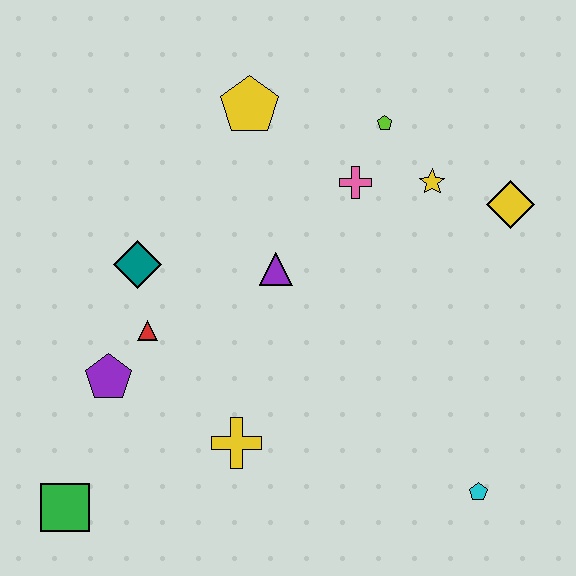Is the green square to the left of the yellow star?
Yes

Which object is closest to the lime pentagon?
The pink cross is closest to the lime pentagon.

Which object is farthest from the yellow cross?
The yellow diamond is farthest from the yellow cross.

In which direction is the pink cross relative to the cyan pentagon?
The pink cross is above the cyan pentagon.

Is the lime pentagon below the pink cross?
No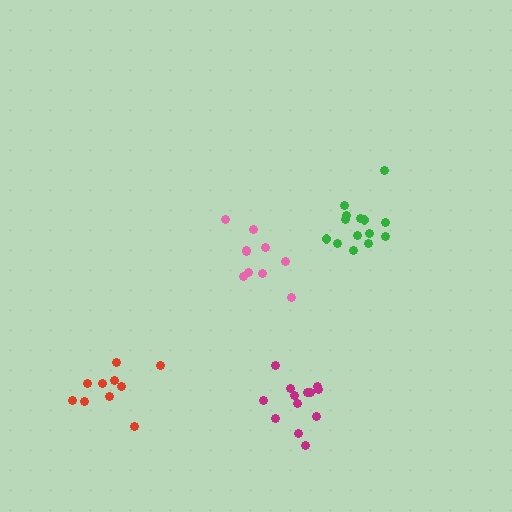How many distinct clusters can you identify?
There are 4 distinct clusters.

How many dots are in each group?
Group 1: 13 dots, Group 2: 10 dots, Group 3: 10 dots, Group 4: 14 dots (47 total).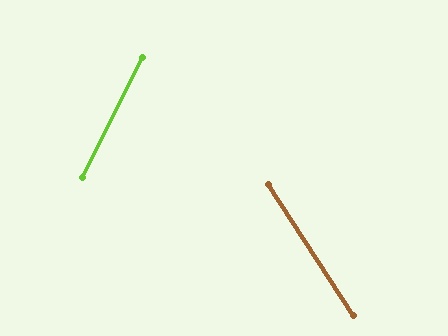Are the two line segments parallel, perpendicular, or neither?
Neither parallel nor perpendicular — they differ by about 59°.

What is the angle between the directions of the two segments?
Approximately 59 degrees.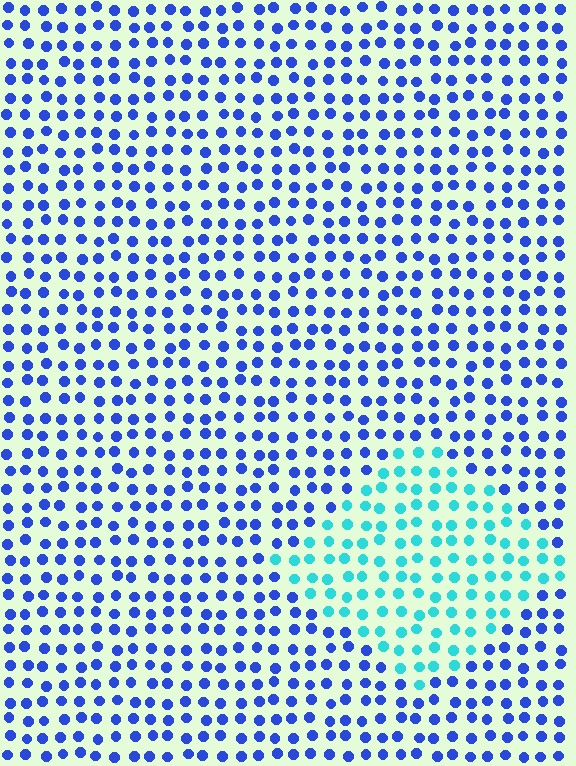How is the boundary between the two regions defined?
The boundary is defined purely by a slight shift in hue (about 50 degrees). Spacing, size, and orientation are identical on both sides.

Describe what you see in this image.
The image is filled with small blue elements in a uniform arrangement. A diamond-shaped region is visible where the elements are tinted to a slightly different hue, forming a subtle color boundary.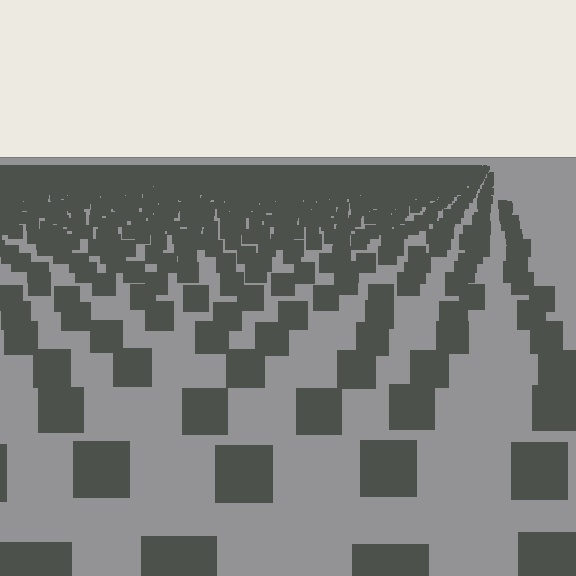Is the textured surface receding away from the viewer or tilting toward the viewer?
The surface is receding away from the viewer. Texture elements get smaller and denser toward the top.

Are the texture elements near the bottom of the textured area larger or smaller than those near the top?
Larger. Near the bottom, elements are closer to the viewer and appear at a bigger on-screen size.